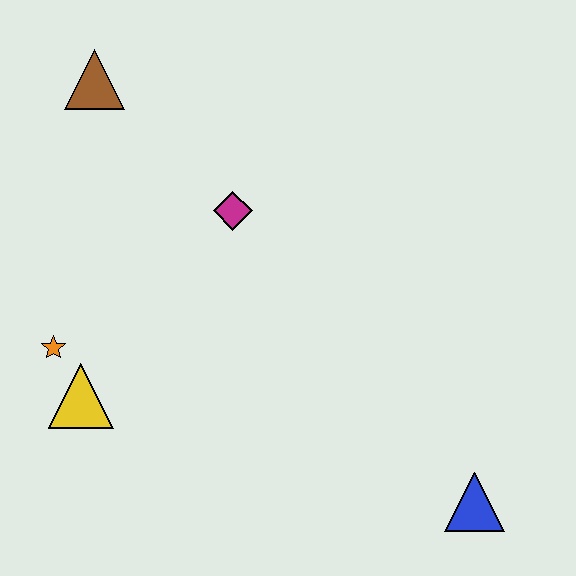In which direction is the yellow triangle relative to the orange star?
The yellow triangle is below the orange star.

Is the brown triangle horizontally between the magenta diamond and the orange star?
Yes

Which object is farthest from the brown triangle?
The blue triangle is farthest from the brown triangle.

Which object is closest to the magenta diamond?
The brown triangle is closest to the magenta diamond.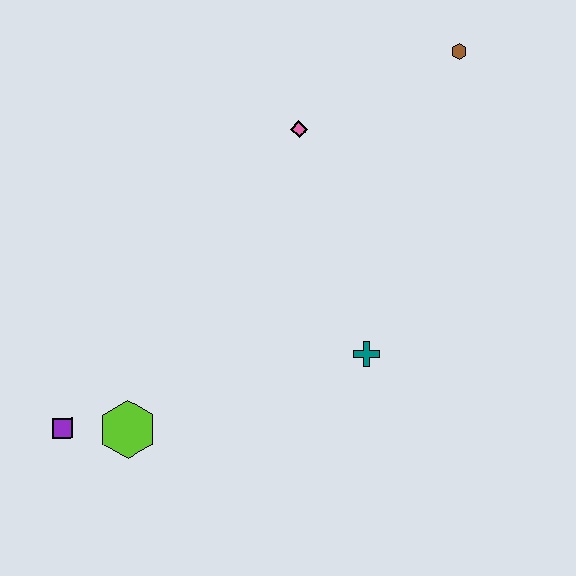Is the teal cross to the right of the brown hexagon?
No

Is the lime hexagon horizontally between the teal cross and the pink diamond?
No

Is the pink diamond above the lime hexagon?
Yes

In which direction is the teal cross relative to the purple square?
The teal cross is to the right of the purple square.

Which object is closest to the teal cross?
The pink diamond is closest to the teal cross.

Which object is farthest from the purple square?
The brown hexagon is farthest from the purple square.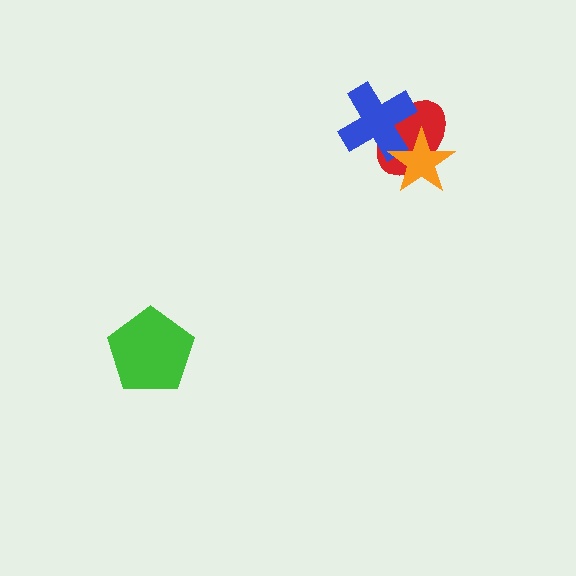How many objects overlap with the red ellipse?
2 objects overlap with the red ellipse.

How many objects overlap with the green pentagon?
0 objects overlap with the green pentagon.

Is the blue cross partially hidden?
Yes, it is partially covered by another shape.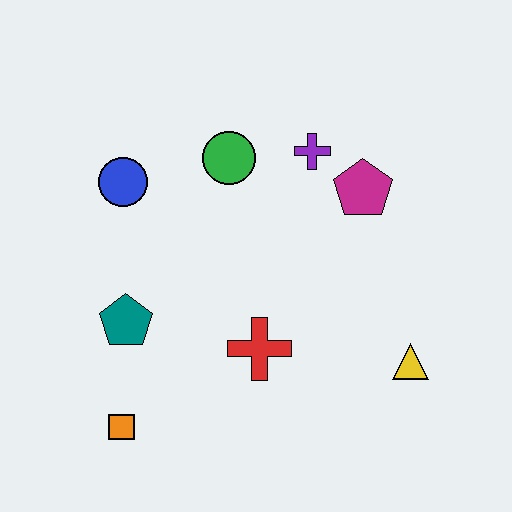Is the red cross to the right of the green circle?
Yes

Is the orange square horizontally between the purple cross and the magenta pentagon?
No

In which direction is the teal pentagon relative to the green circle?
The teal pentagon is below the green circle.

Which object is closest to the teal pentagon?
The orange square is closest to the teal pentagon.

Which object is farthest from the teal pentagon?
The yellow triangle is farthest from the teal pentagon.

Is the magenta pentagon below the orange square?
No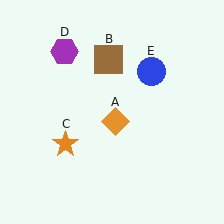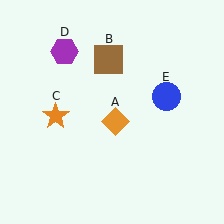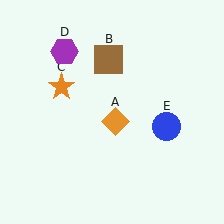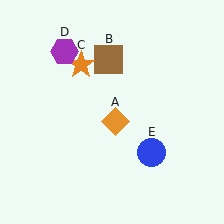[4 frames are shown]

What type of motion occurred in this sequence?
The orange star (object C), blue circle (object E) rotated clockwise around the center of the scene.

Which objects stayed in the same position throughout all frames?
Orange diamond (object A) and brown square (object B) and purple hexagon (object D) remained stationary.